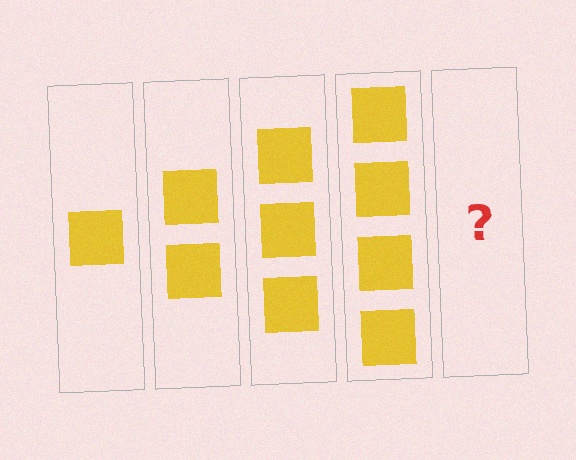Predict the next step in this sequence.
The next step is 5 squares.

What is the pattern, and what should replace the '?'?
The pattern is that each step adds one more square. The '?' should be 5 squares.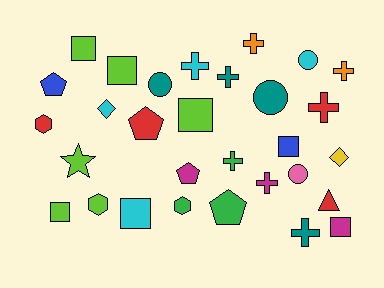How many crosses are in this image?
There are 8 crosses.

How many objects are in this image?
There are 30 objects.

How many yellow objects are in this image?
There is 1 yellow object.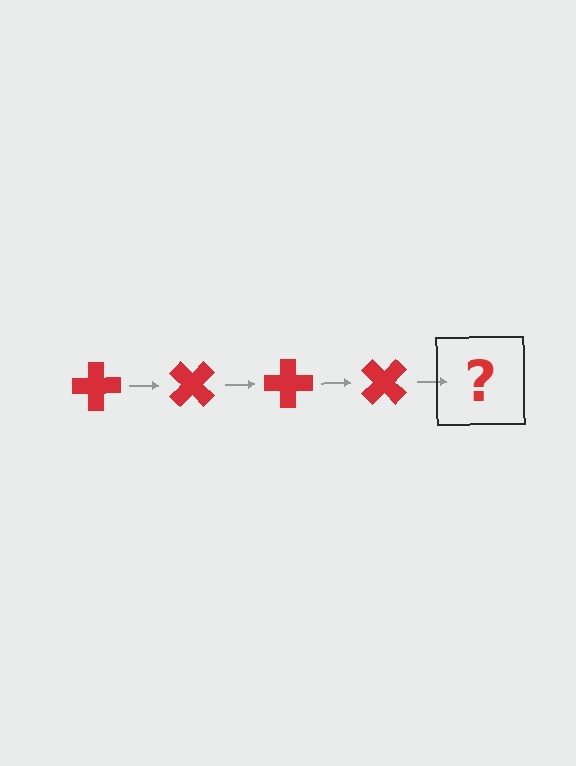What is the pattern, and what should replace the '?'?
The pattern is that the cross rotates 45 degrees each step. The '?' should be a red cross rotated 180 degrees.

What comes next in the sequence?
The next element should be a red cross rotated 180 degrees.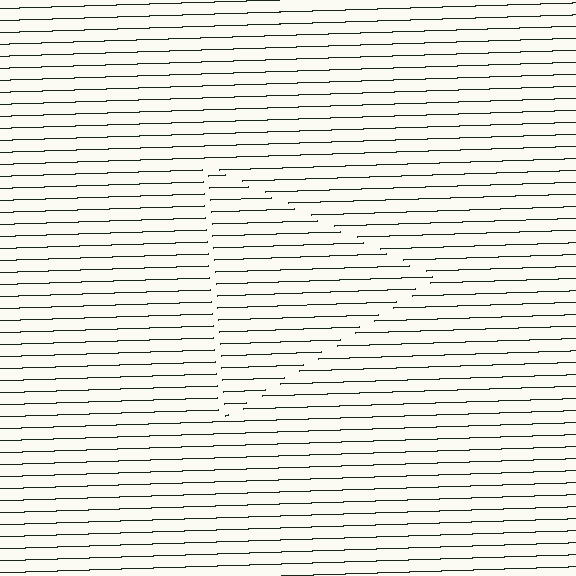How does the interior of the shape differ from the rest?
The interior of the shape contains the same grating, shifted by half a period — the contour is defined by the phase discontinuity where line-ends from the inner and outer gratings abut.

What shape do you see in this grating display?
An illusory triangle. The interior of the shape contains the same grating, shifted by half a period — the contour is defined by the phase discontinuity where line-ends from the inner and outer gratings abut.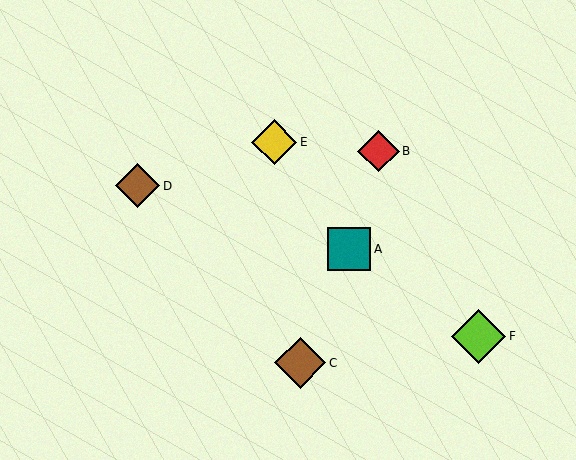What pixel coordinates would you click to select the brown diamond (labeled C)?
Click at (300, 363) to select the brown diamond C.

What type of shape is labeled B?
Shape B is a red diamond.